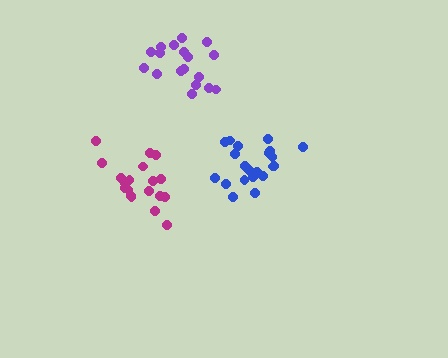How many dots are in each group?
Group 1: 19 dots, Group 2: 21 dots, Group 3: 18 dots (58 total).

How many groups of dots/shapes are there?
There are 3 groups.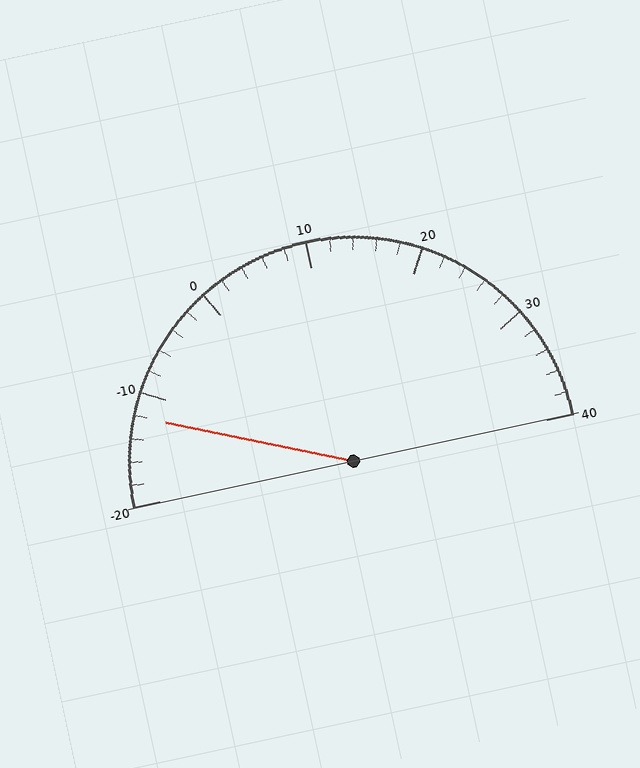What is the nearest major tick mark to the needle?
The nearest major tick mark is -10.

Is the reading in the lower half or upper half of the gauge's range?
The reading is in the lower half of the range (-20 to 40).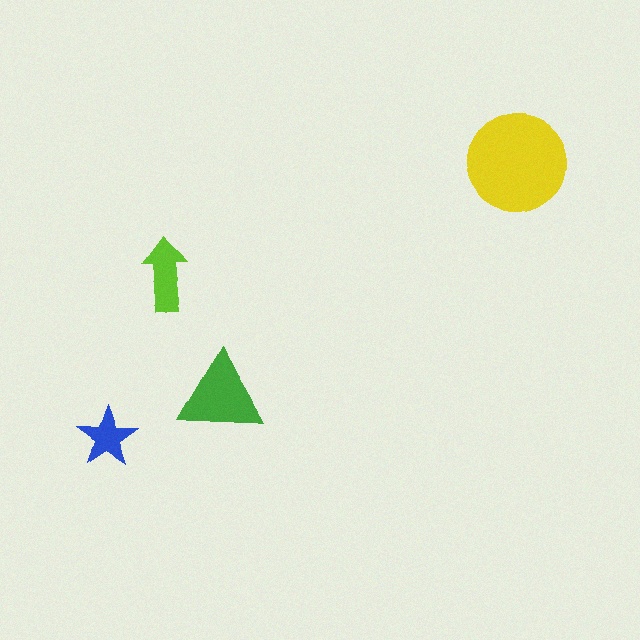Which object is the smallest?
The blue star.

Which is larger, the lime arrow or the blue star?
The lime arrow.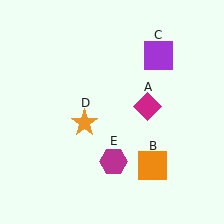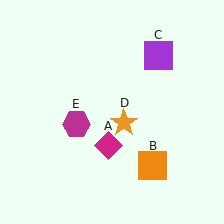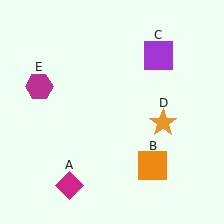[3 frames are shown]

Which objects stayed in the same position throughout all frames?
Orange square (object B) and purple square (object C) remained stationary.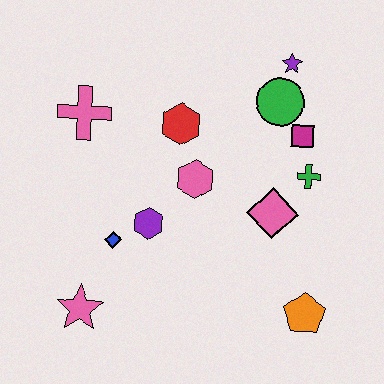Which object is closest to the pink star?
The blue diamond is closest to the pink star.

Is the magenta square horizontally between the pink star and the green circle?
No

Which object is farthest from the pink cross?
The orange pentagon is farthest from the pink cross.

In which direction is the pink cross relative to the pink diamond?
The pink cross is to the left of the pink diamond.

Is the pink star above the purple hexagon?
No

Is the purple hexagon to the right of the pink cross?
Yes